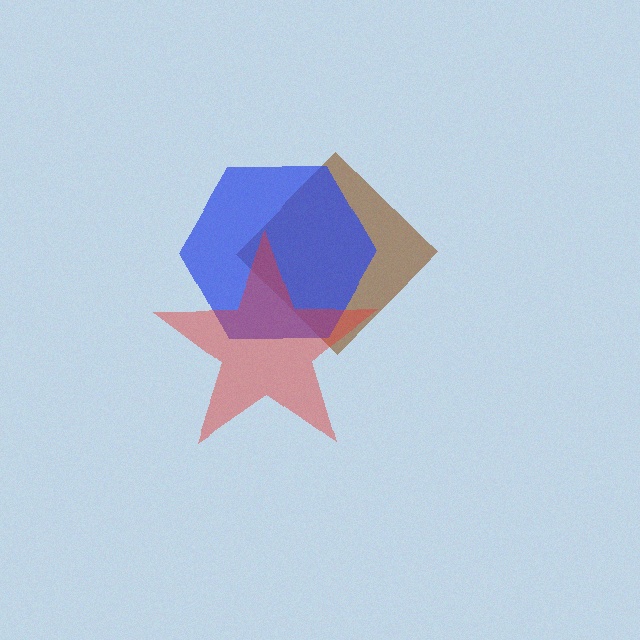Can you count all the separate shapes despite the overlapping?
Yes, there are 3 separate shapes.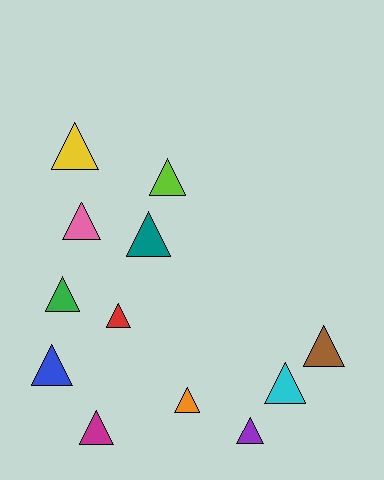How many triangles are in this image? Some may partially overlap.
There are 12 triangles.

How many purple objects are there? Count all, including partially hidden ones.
There is 1 purple object.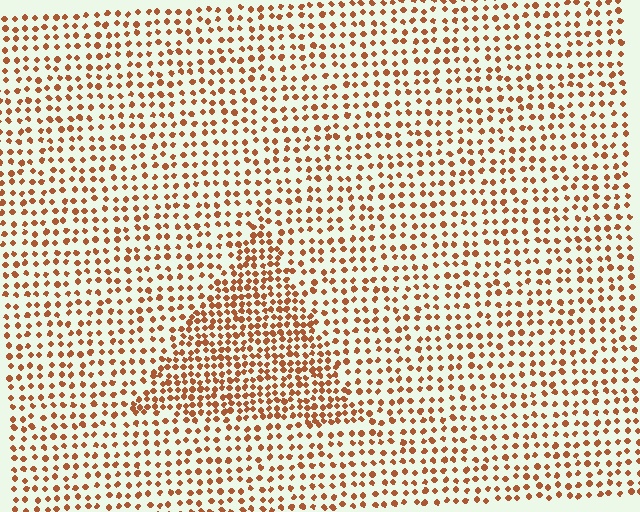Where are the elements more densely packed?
The elements are more densely packed inside the triangle boundary.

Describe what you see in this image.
The image contains small brown elements arranged at two different densities. A triangle-shaped region is visible where the elements are more densely packed than the surrounding area.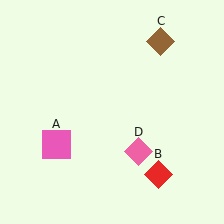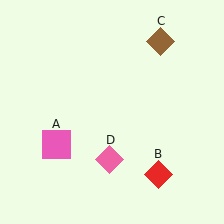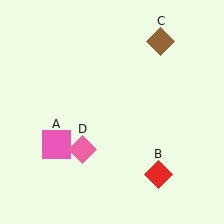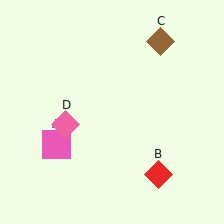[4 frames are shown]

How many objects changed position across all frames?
1 object changed position: pink diamond (object D).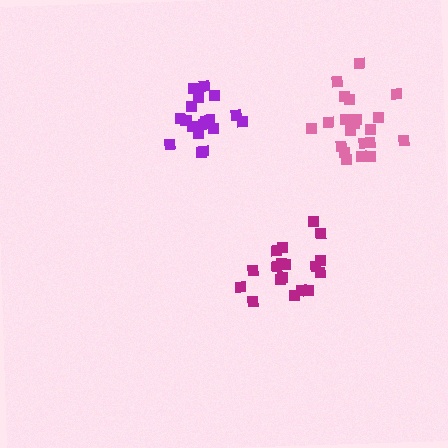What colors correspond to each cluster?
The clusters are colored: purple, magenta, pink.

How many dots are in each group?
Group 1: 19 dots, Group 2: 18 dots, Group 3: 21 dots (58 total).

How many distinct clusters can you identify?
There are 3 distinct clusters.